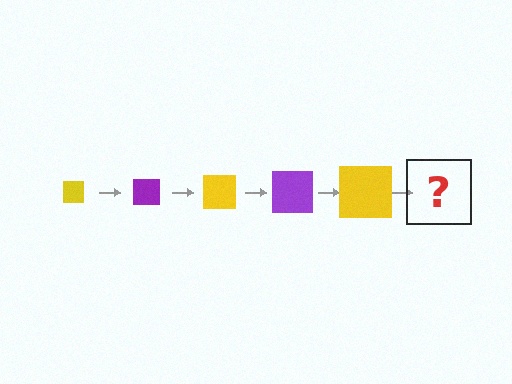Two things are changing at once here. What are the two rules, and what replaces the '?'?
The two rules are that the square grows larger each step and the color cycles through yellow and purple. The '?' should be a purple square, larger than the previous one.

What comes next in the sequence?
The next element should be a purple square, larger than the previous one.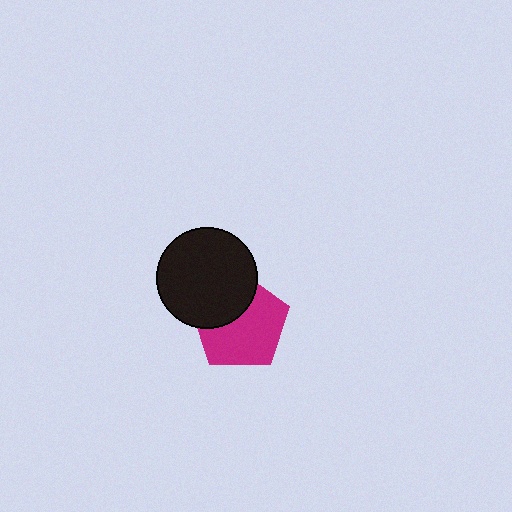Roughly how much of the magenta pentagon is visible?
About half of it is visible (roughly 65%).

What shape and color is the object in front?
The object in front is a black circle.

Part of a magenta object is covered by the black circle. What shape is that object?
It is a pentagon.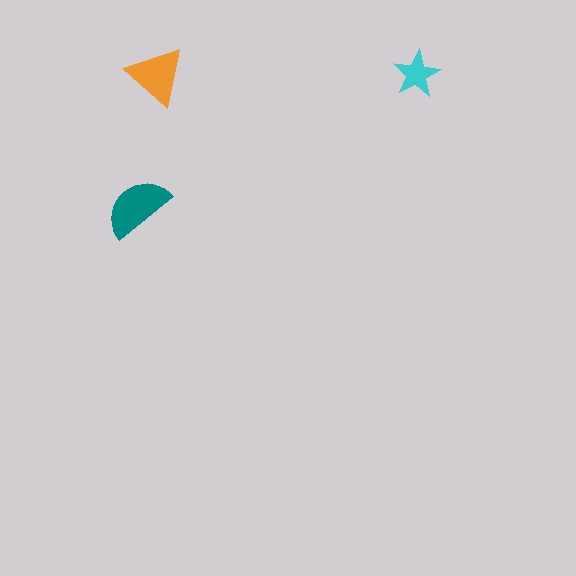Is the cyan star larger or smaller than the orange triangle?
Smaller.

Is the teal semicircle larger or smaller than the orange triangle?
Larger.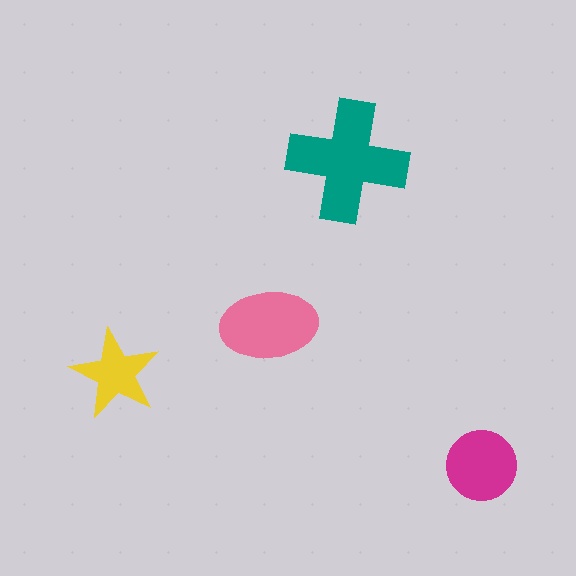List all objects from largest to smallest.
The teal cross, the pink ellipse, the magenta circle, the yellow star.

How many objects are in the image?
There are 4 objects in the image.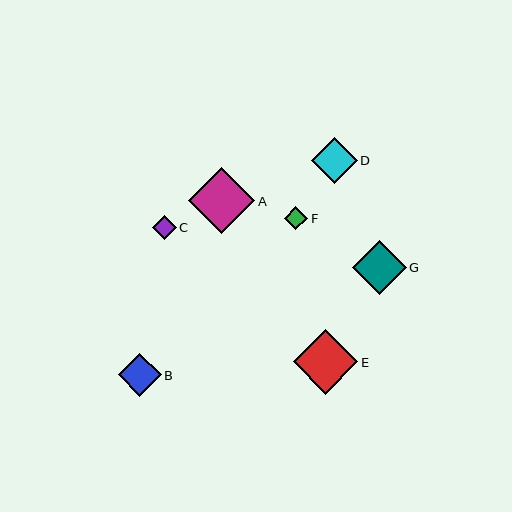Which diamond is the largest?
Diamond A is the largest with a size of approximately 66 pixels.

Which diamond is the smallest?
Diamond F is the smallest with a size of approximately 23 pixels.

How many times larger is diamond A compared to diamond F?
Diamond A is approximately 2.9 times the size of diamond F.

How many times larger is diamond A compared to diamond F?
Diamond A is approximately 2.9 times the size of diamond F.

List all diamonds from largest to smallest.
From largest to smallest: A, E, G, D, B, C, F.